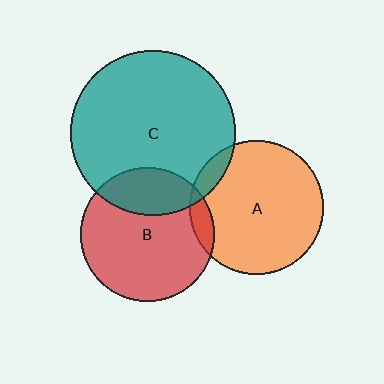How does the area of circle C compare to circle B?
Approximately 1.5 times.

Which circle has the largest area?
Circle C (teal).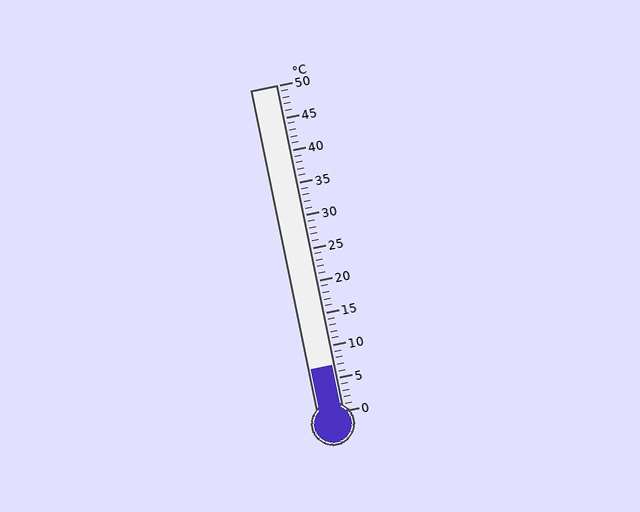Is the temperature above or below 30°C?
The temperature is below 30°C.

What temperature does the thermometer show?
The thermometer shows approximately 7°C.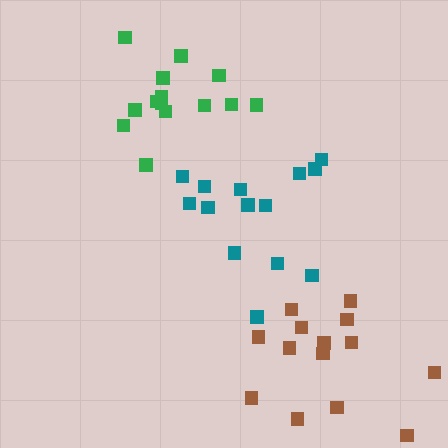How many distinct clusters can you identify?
There are 3 distinct clusters.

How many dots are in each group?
Group 1: 14 dots, Group 2: 14 dots, Group 3: 14 dots (42 total).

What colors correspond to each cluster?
The clusters are colored: brown, teal, green.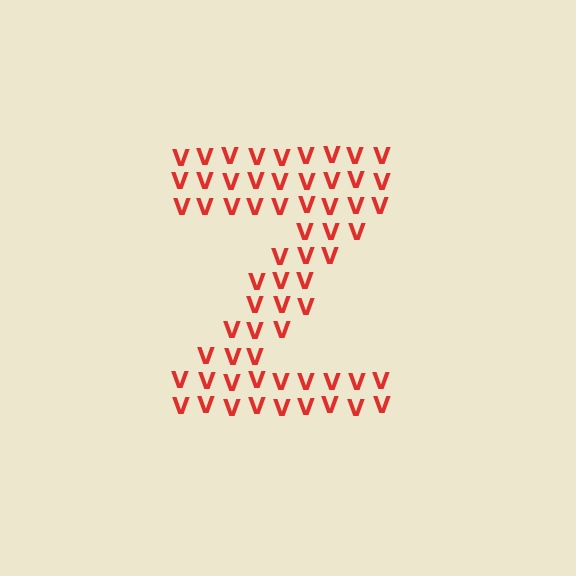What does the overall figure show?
The overall figure shows the letter Z.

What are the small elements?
The small elements are letter V's.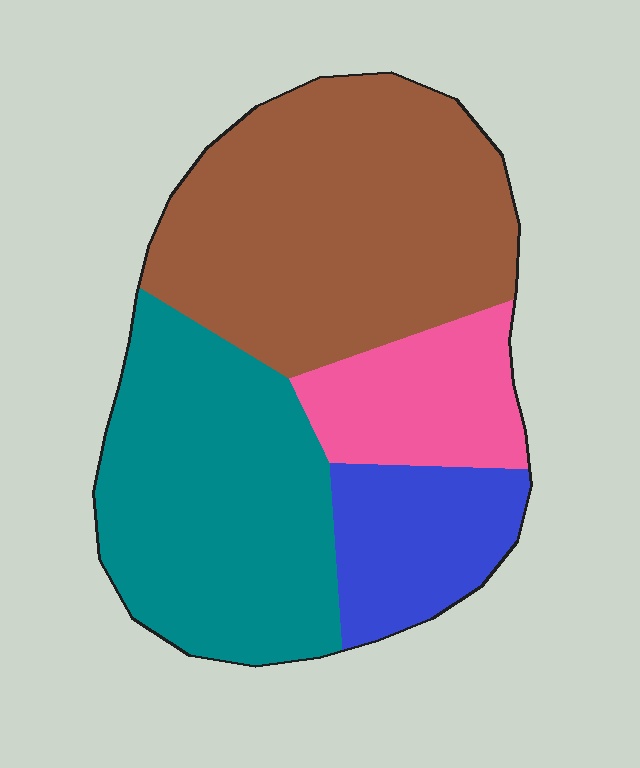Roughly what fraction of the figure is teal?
Teal takes up about one third (1/3) of the figure.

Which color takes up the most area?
Brown, at roughly 40%.